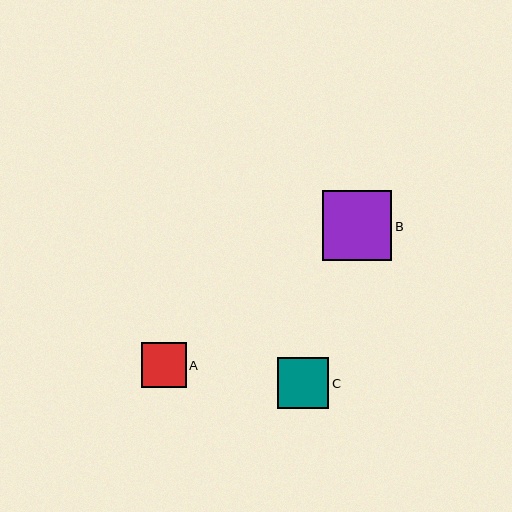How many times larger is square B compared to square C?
Square B is approximately 1.4 times the size of square C.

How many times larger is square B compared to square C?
Square B is approximately 1.4 times the size of square C.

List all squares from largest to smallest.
From largest to smallest: B, C, A.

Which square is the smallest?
Square A is the smallest with a size of approximately 45 pixels.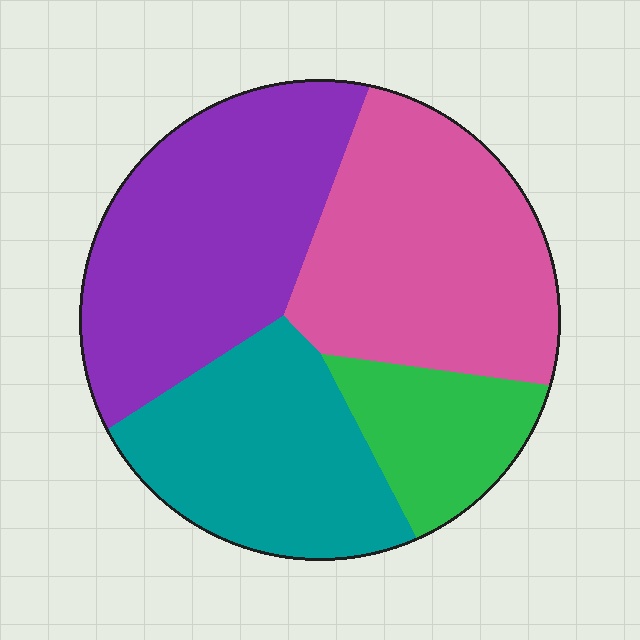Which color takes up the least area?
Green, at roughly 15%.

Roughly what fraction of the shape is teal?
Teal takes up about one quarter (1/4) of the shape.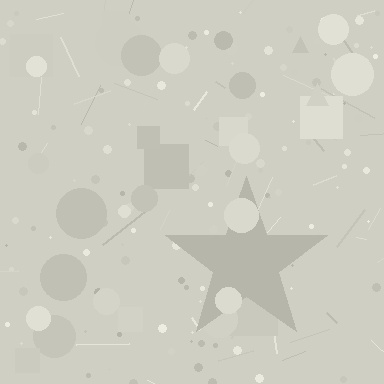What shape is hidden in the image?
A star is hidden in the image.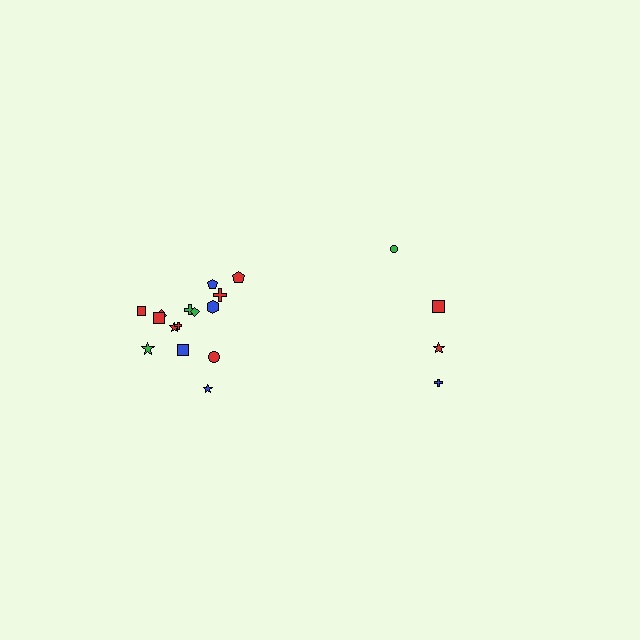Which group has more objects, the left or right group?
The left group.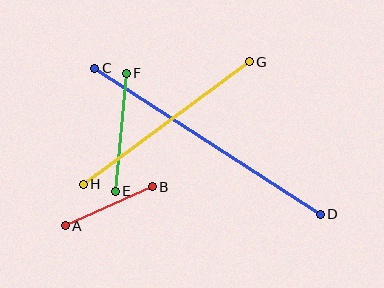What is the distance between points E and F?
The distance is approximately 119 pixels.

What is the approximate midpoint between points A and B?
The midpoint is at approximately (109, 206) pixels.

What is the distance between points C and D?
The distance is approximately 269 pixels.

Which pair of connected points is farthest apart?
Points C and D are farthest apart.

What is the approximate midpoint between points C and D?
The midpoint is at approximately (208, 141) pixels.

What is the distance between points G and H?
The distance is approximately 206 pixels.